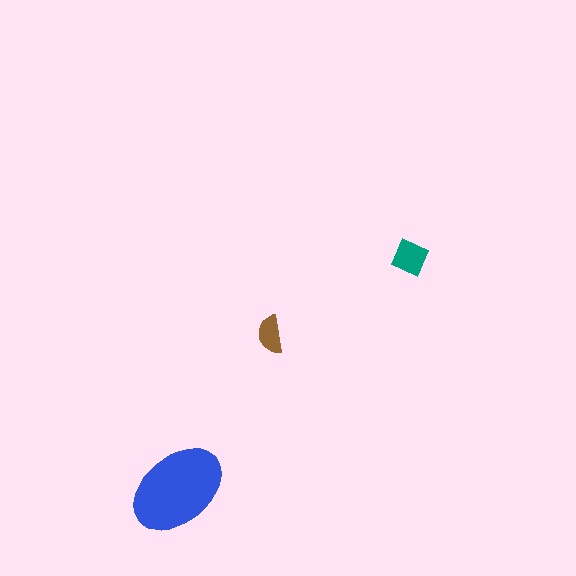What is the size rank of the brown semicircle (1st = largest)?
3rd.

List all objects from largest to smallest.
The blue ellipse, the teal diamond, the brown semicircle.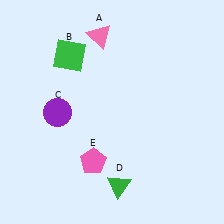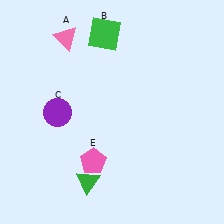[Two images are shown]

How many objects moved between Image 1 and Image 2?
3 objects moved between the two images.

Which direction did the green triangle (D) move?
The green triangle (D) moved left.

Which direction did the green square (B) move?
The green square (B) moved right.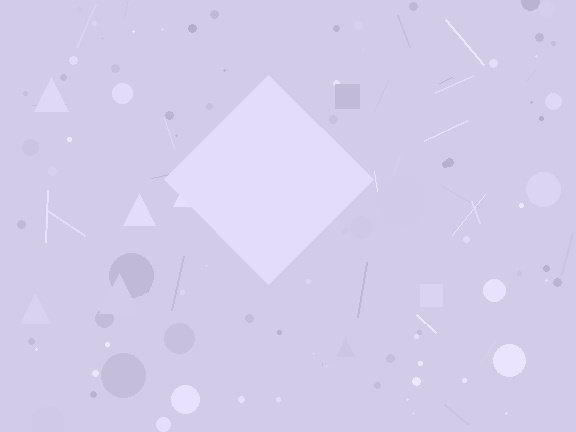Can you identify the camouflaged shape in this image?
The camouflaged shape is a diamond.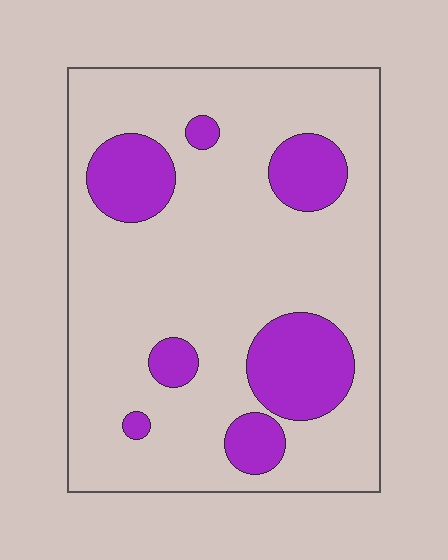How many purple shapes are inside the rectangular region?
7.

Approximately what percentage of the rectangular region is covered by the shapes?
Approximately 20%.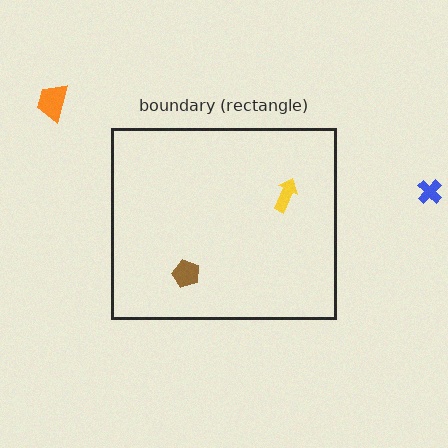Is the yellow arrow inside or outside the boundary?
Inside.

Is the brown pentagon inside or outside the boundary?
Inside.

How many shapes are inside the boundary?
2 inside, 2 outside.